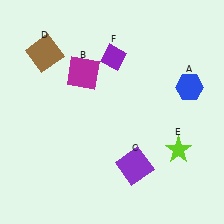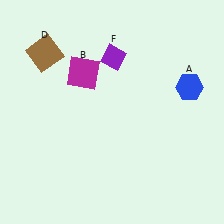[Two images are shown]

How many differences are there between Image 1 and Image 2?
There are 2 differences between the two images.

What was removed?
The lime star (E), the purple square (C) were removed in Image 2.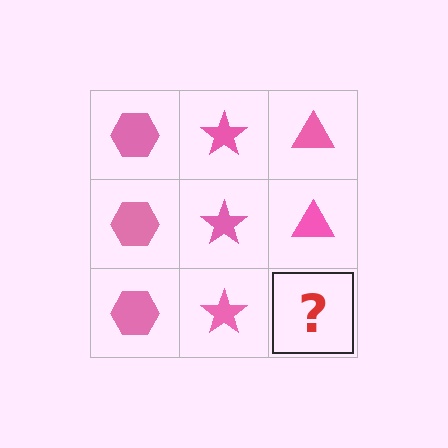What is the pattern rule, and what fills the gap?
The rule is that each column has a consistent shape. The gap should be filled with a pink triangle.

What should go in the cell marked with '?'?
The missing cell should contain a pink triangle.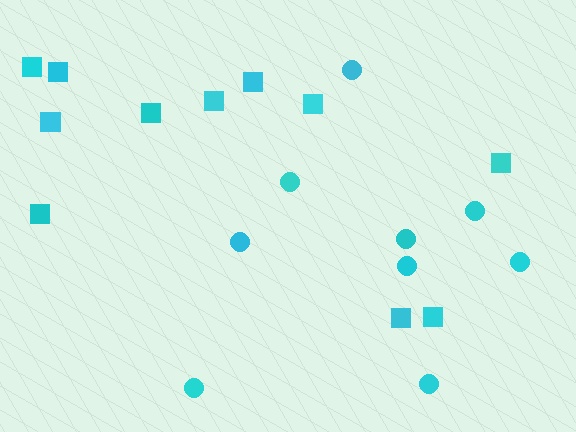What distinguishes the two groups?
There are 2 groups: one group of squares (11) and one group of circles (9).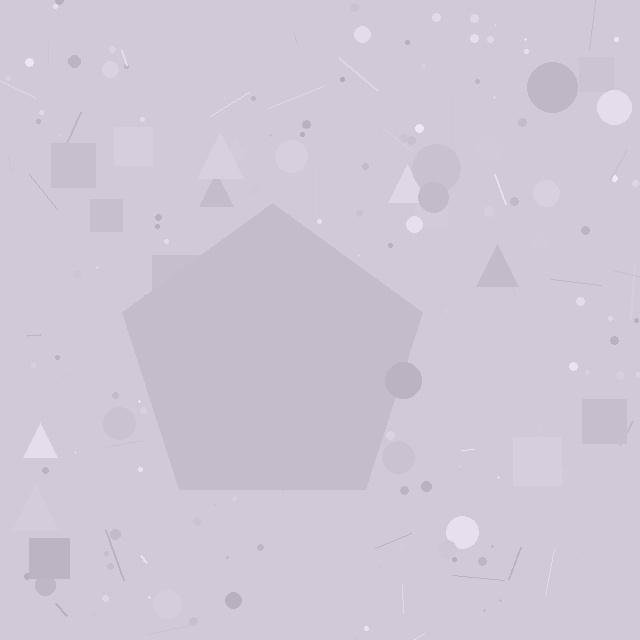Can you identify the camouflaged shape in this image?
The camouflaged shape is a pentagon.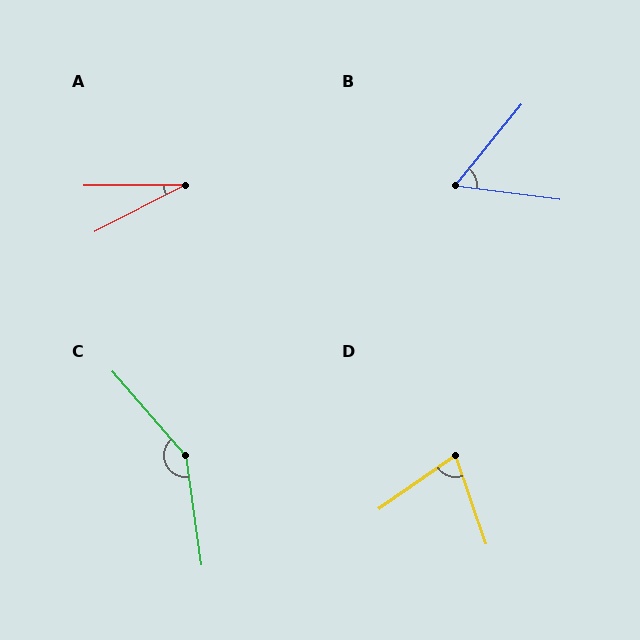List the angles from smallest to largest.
A (27°), B (58°), D (74°), C (147°).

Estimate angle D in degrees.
Approximately 74 degrees.